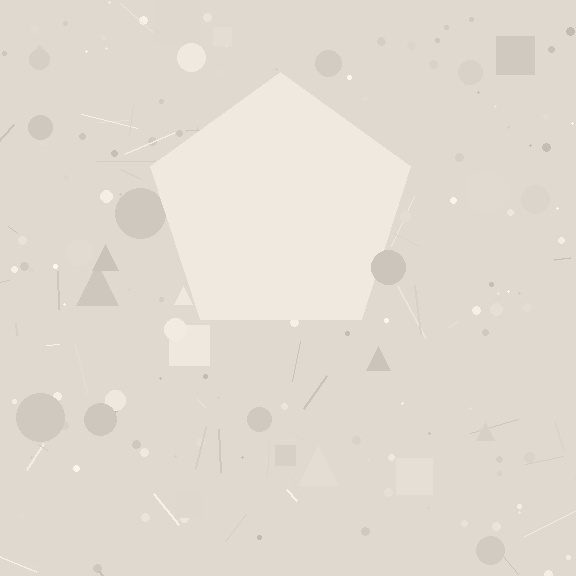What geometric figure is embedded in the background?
A pentagon is embedded in the background.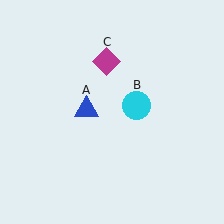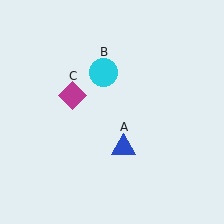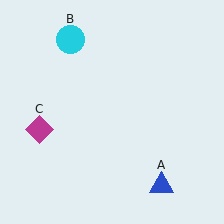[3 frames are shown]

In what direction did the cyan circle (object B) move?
The cyan circle (object B) moved up and to the left.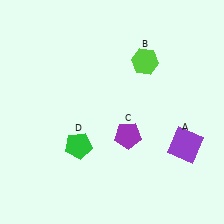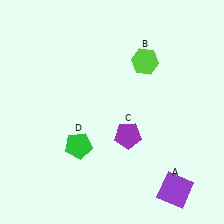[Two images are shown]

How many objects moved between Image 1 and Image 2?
1 object moved between the two images.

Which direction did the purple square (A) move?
The purple square (A) moved down.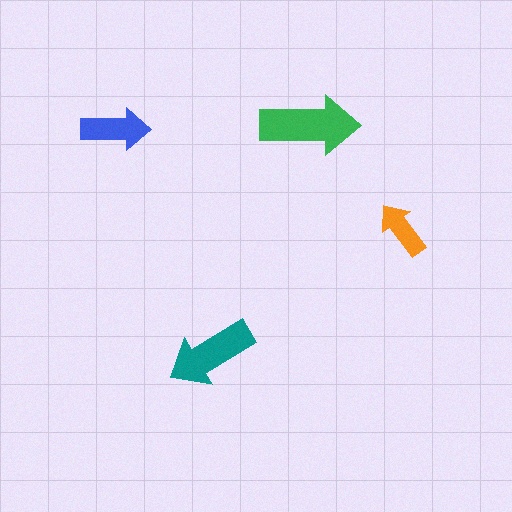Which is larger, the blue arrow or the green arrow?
The green one.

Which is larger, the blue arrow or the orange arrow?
The blue one.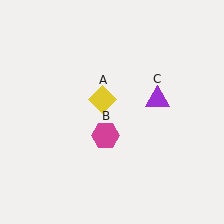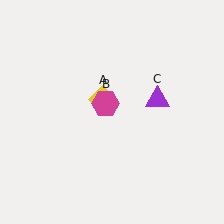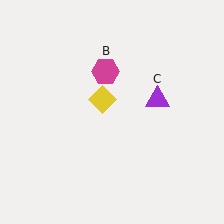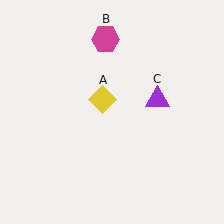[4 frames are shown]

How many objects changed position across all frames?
1 object changed position: magenta hexagon (object B).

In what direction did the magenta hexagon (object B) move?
The magenta hexagon (object B) moved up.